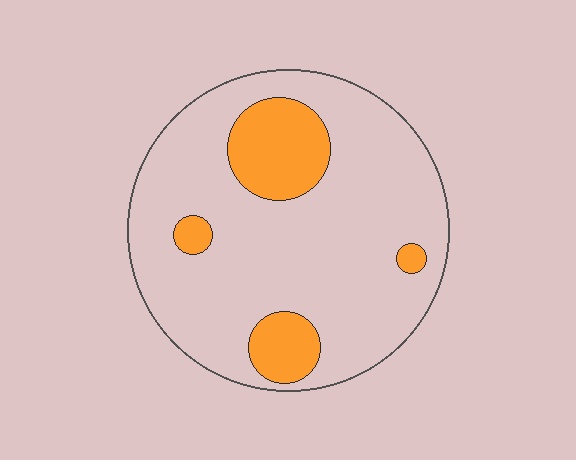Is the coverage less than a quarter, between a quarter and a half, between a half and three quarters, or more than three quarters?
Less than a quarter.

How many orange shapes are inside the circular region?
4.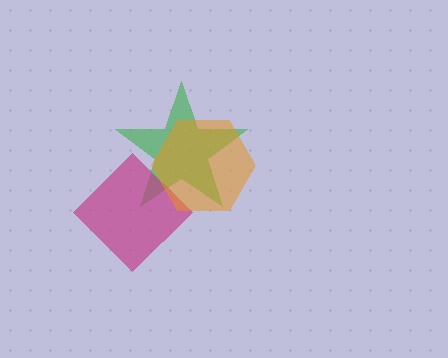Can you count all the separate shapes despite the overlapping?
Yes, there are 3 separate shapes.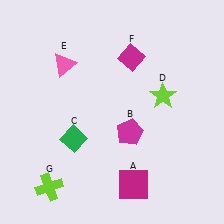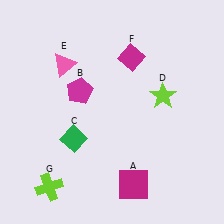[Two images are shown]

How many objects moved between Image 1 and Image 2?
1 object moved between the two images.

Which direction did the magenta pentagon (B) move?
The magenta pentagon (B) moved left.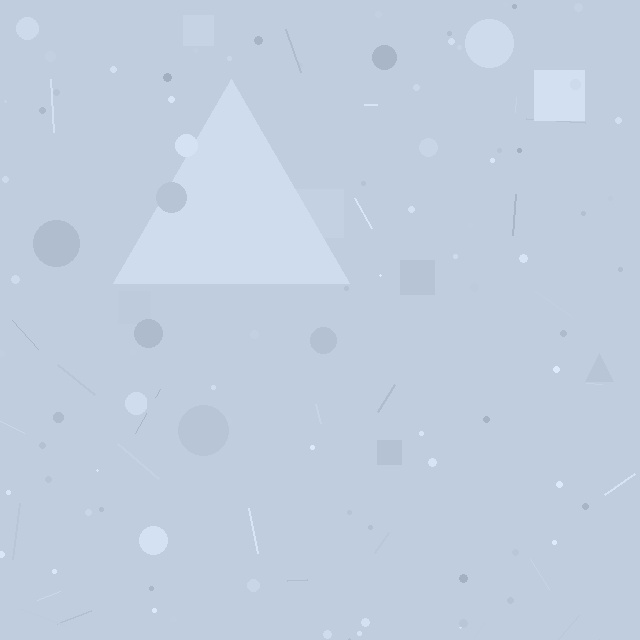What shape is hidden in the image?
A triangle is hidden in the image.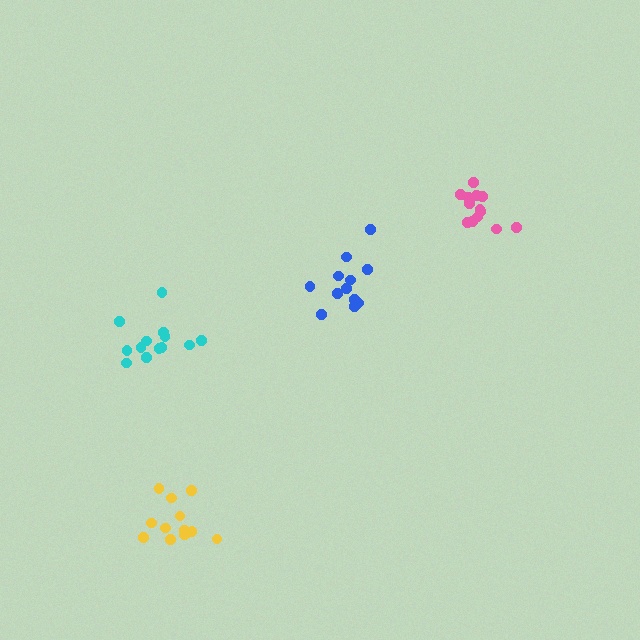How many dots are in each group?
Group 1: 13 dots, Group 2: 12 dots, Group 3: 13 dots, Group 4: 13 dots (51 total).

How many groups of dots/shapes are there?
There are 4 groups.